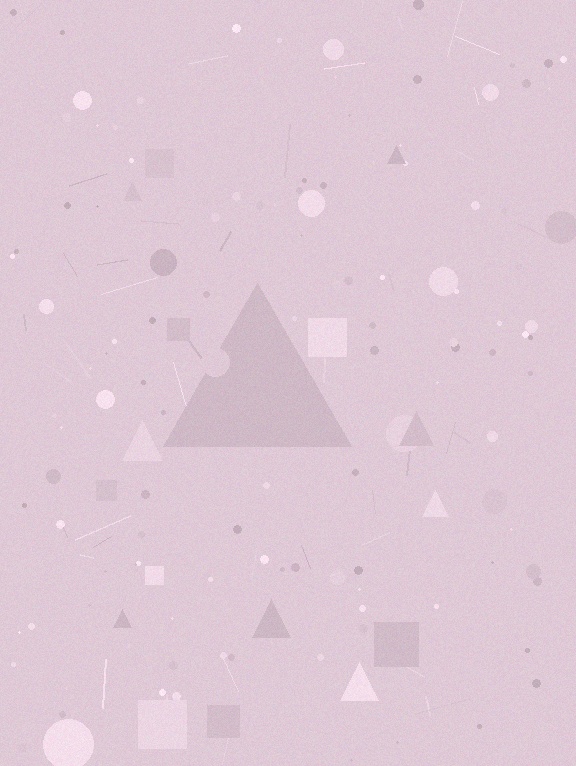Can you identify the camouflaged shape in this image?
The camouflaged shape is a triangle.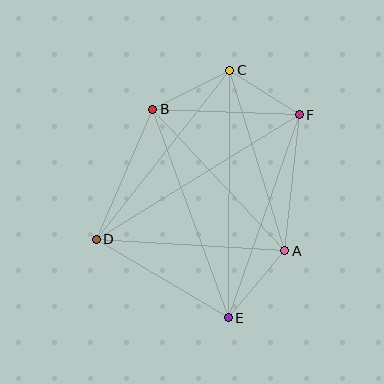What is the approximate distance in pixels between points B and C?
The distance between B and C is approximately 86 pixels.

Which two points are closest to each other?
Points C and F are closest to each other.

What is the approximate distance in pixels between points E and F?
The distance between E and F is approximately 215 pixels.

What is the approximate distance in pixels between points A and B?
The distance between A and B is approximately 193 pixels.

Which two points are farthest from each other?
Points C and E are farthest from each other.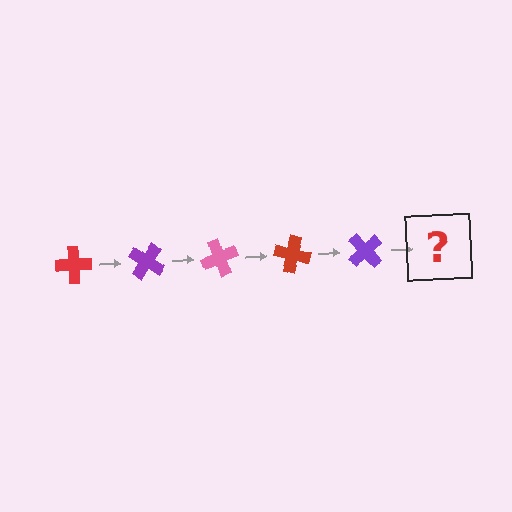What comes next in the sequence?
The next element should be a pink cross, rotated 175 degrees from the start.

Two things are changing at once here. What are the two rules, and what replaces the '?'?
The two rules are that it rotates 35 degrees each step and the color cycles through red, purple, and pink. The '?' should be a pink cross, rotated 175 degrees from the start.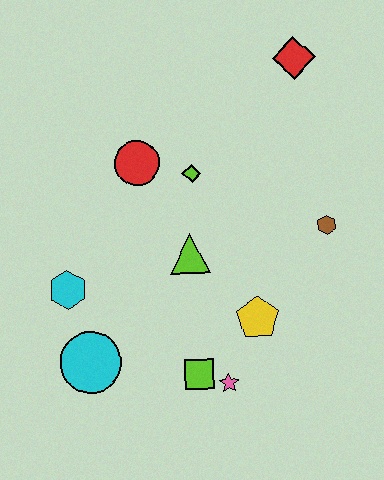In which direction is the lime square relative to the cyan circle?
The lime square is to the right of the cyan circle.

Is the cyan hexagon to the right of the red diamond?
No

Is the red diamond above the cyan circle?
Yes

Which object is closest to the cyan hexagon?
The cyan circle is closest to the cyan hexagon.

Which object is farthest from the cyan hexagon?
The red diamond is farthest from the cyan hexagon.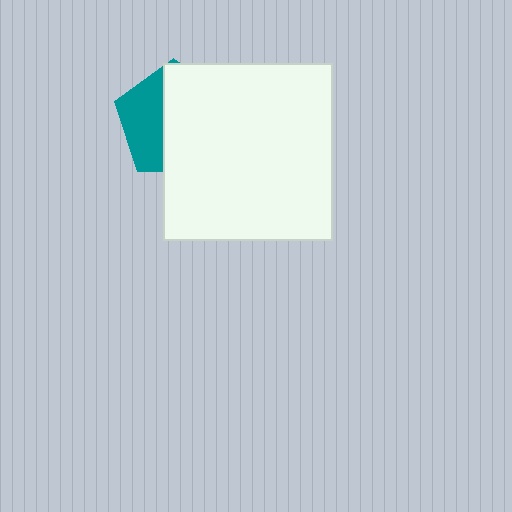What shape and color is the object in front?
The object in front is a white rectangle.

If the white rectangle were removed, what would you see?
You would see the complete teal pentagon.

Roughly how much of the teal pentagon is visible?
A small part of it is visible (roughly 38%).